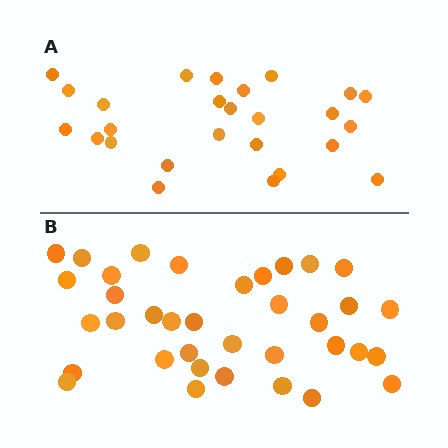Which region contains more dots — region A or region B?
Region B (the bottom region) has more dots.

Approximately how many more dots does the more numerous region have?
Region B has roughly 10 or so more dots than region A.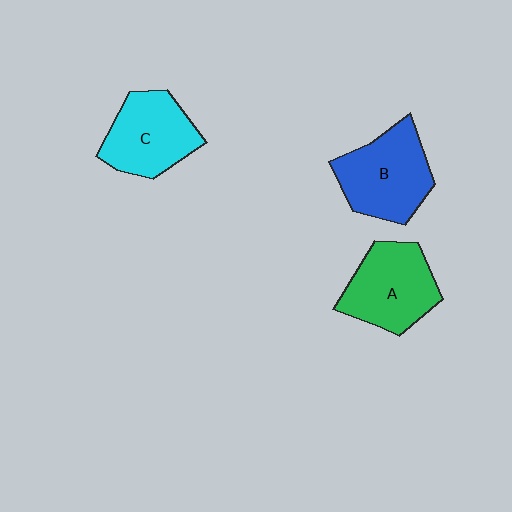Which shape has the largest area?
Shape B (blue).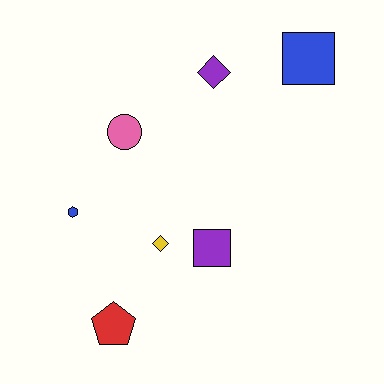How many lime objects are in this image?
There are no lime objects.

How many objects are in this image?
There are 7 objects.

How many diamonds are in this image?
There are 2 diamonds.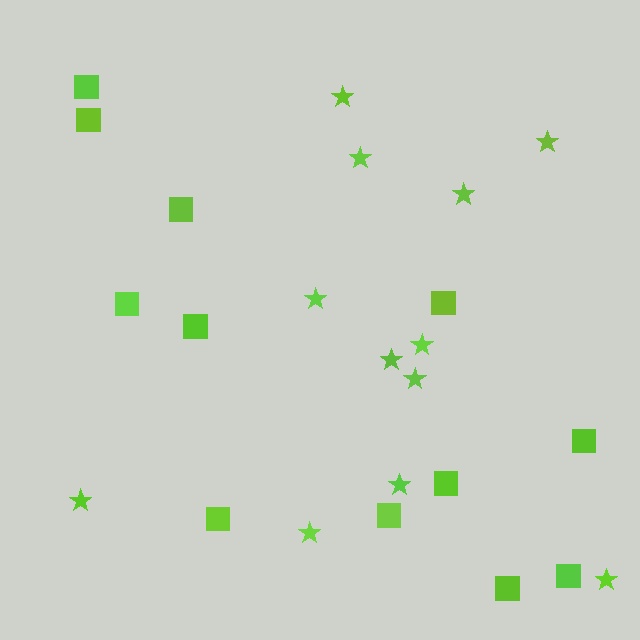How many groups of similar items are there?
There are 2 groups: one group of stars (12) and one group of squares (12).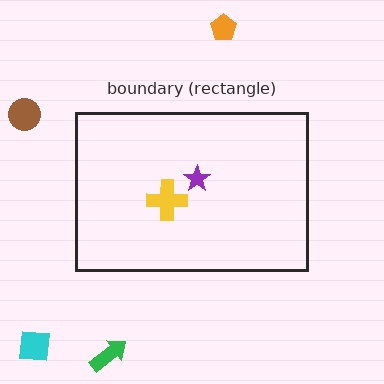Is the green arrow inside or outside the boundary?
Outside.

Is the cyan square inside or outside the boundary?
Outside.